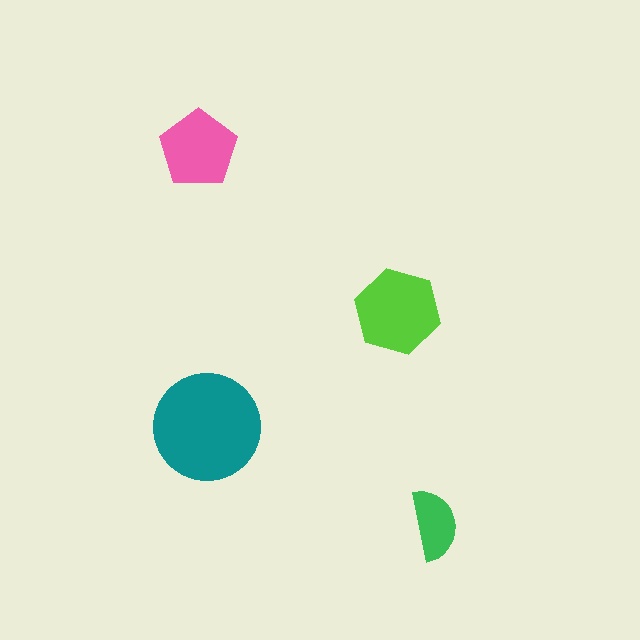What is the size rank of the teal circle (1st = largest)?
1st.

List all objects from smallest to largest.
The green semicircle, the pink pentagon, the lime hexagon, the teal circle.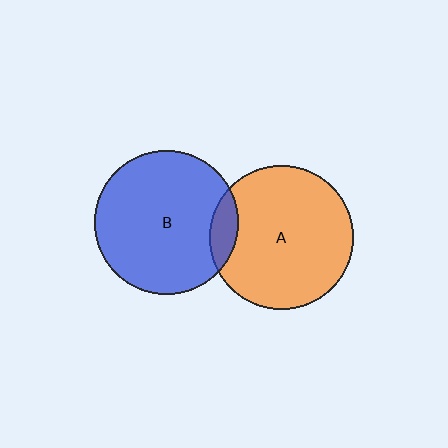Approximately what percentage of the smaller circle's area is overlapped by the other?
Approximately 10%.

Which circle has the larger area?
Circle A (orange).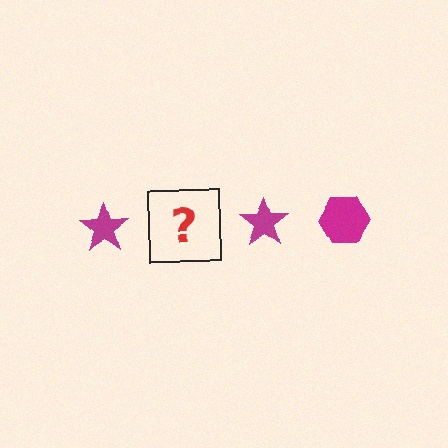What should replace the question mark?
The question mark should be replaced with a magenta hexagon.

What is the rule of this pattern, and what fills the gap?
The rule is that the pattern cycles through star, hexagon shapes in magenta. The gap should be filled with a magenta hexagon.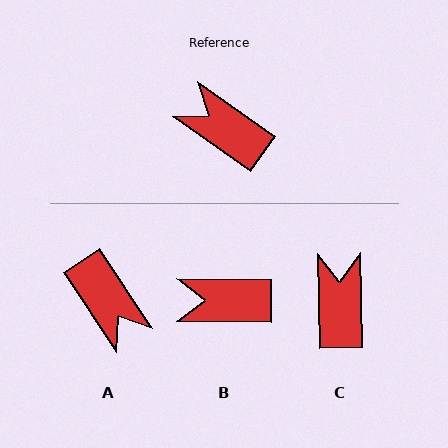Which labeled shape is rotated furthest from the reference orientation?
A, about 158 degrees away.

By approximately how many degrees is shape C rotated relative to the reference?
Approximately 54 degrees clockwise.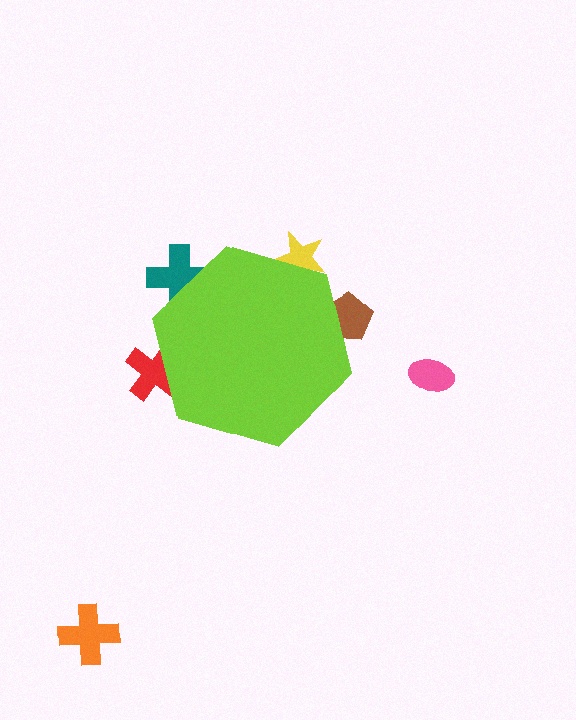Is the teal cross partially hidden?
Yes, the teal cross is partially hidden behind the lime hexagon.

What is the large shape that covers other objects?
A lime hexagon.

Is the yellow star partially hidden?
Yes, the yellow star is partially hidden behind the lime hexagon.